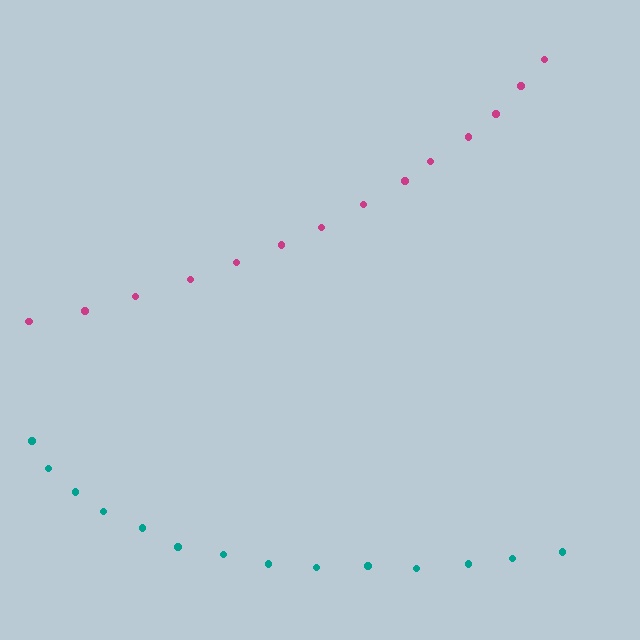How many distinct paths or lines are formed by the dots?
There are 2 distinct paths.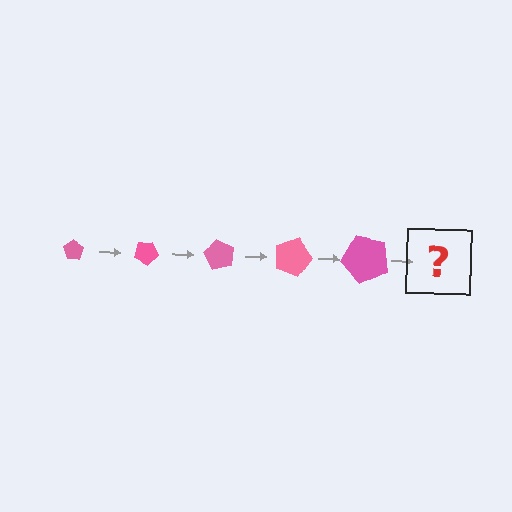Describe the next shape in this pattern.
It should be a pentagon, larger than the previous one and rotated 150 degrees from the start.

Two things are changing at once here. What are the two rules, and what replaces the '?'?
The two rules are that the pentagon grows larger each step and it rotates 30 degrees each step. The '?' should be a pentagon, larger than the previous one and rotated 150 degrees from the start.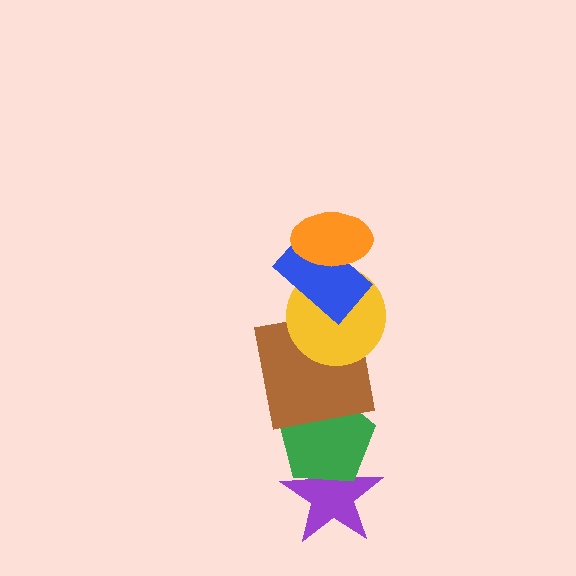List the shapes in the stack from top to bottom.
From top to bottom: the orange ellipse, the blue rectangle, the yellow circle, the brown square, the green pentagon, the purple star.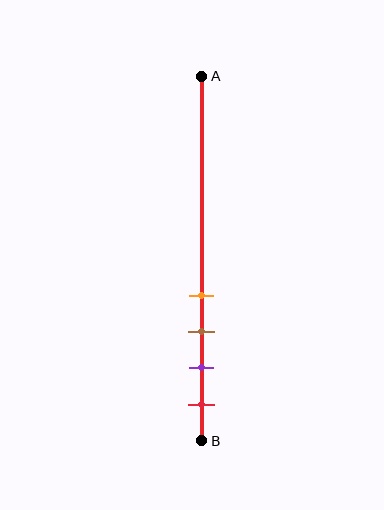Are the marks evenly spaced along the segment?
Yes, the marks are approximately evenly spaced.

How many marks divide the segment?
There are 4 marks dividing the segment.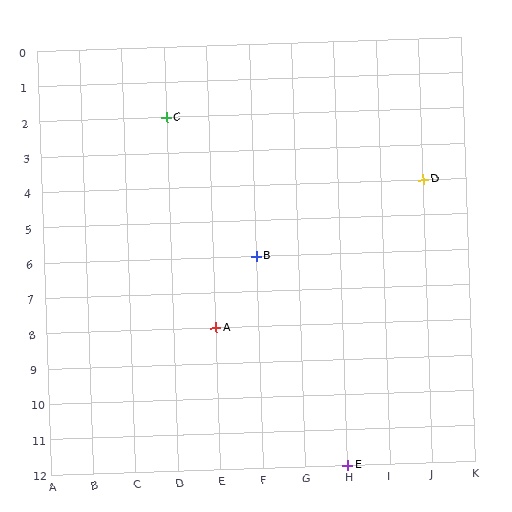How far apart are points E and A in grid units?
Points E and A are 3 columns and 4 rows apart (about 5.0 grid units diagonally).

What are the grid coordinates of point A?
Point A is at grid coordinates (E, 8).